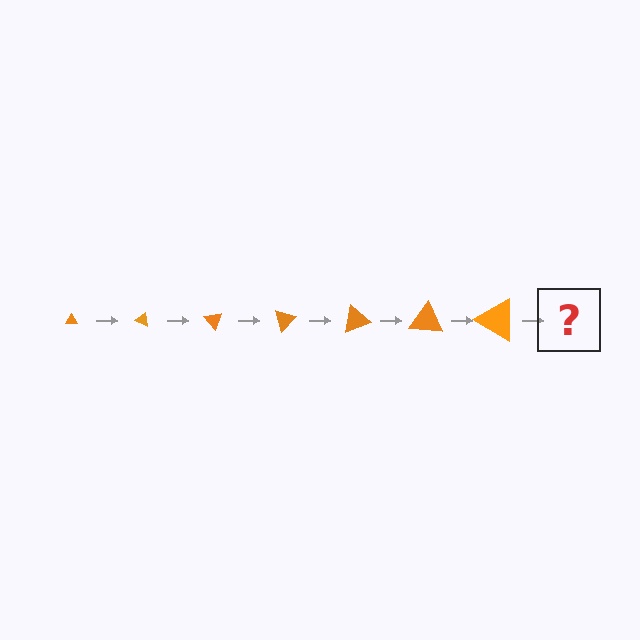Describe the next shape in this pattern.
It should be a triangle, larger than the previous one and rotated 175 degrees from the start.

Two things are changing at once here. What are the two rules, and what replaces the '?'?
The two rules are that the triangle grows larger each step and it rotates 25 degrees each step. The '?' should be a triangle, larger than the previous one and rotated 175 degrees from the start.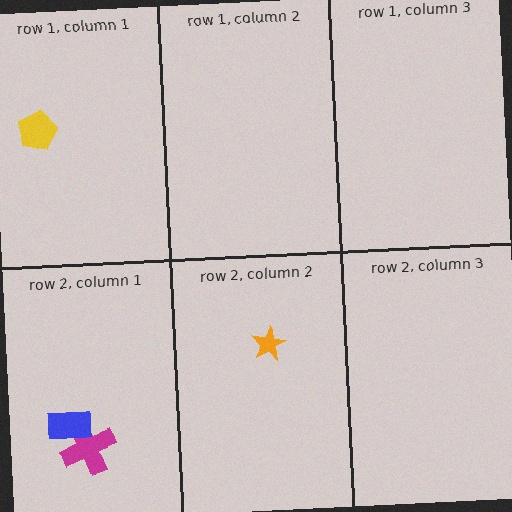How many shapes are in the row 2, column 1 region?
2.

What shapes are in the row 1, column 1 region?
The yellow pentagon.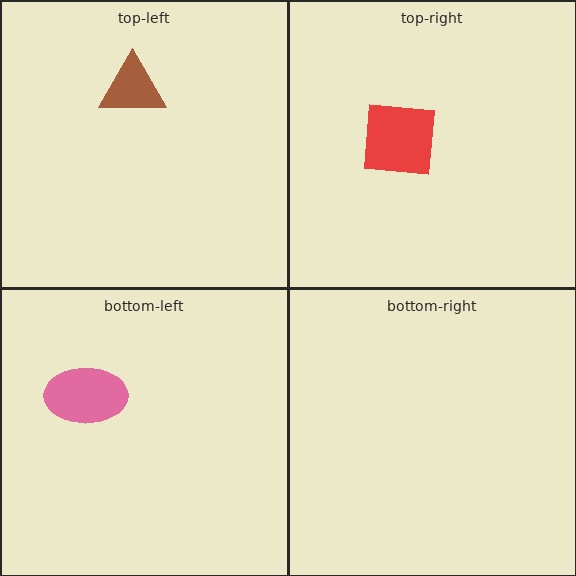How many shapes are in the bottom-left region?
1.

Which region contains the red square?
The top-right region.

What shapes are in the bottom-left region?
The pink ellipse.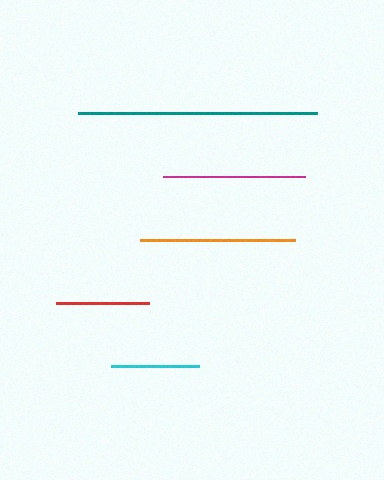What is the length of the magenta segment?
The magenta segment is approximately 142 pixels long.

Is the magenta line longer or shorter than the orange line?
The orange line is longer than the magenta line.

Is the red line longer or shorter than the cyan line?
The red line is longer than the cyan line.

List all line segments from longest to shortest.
From longest to shortest: teal, orange, magenta, red, cyan.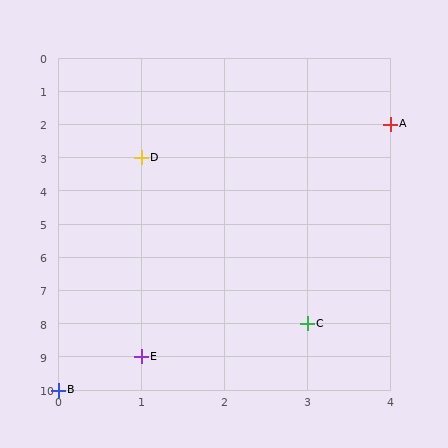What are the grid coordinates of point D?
Point D is at grid coordinates (1, 3).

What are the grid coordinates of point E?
Point E is at grid coordinates (1, 9).